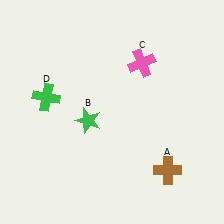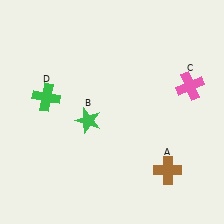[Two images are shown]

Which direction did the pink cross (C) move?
The pink cross (C) moved right.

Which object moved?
The pink cross (C) moved right.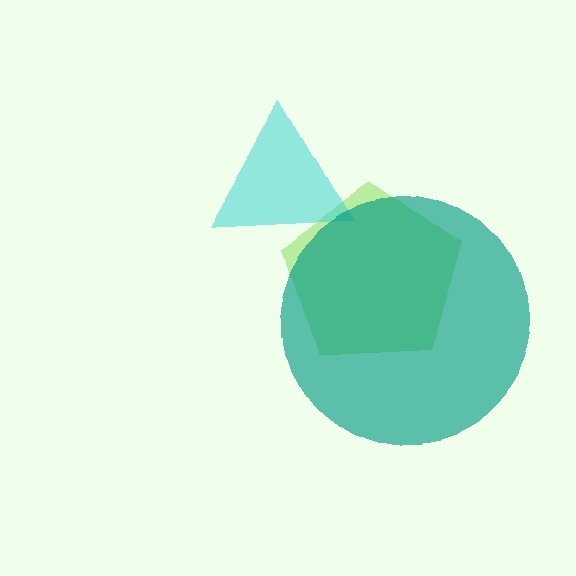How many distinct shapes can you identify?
There are 3 distinct shapes: a lime pentagon, a cyan triangle, a teal circle.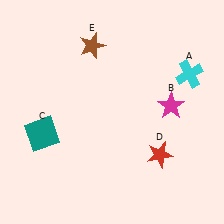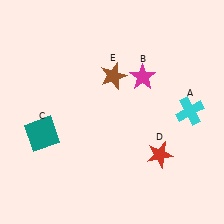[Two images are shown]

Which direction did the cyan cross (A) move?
The cyan cross (A) moved down.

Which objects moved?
The objects that moved are: the cyan cross (A), the magenta star (B), the brown star (E).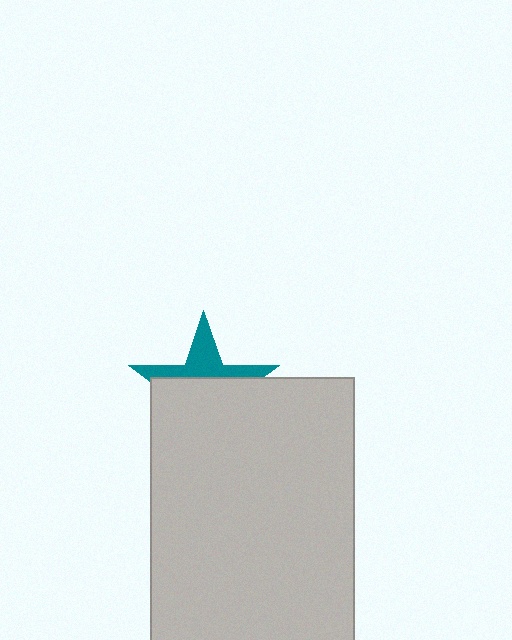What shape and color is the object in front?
The object in front is a light gray rectangle.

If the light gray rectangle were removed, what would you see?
You would see the complete teal star.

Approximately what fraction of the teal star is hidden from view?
Roughly 63% of the teal star is hidden behind the light gray rectangle.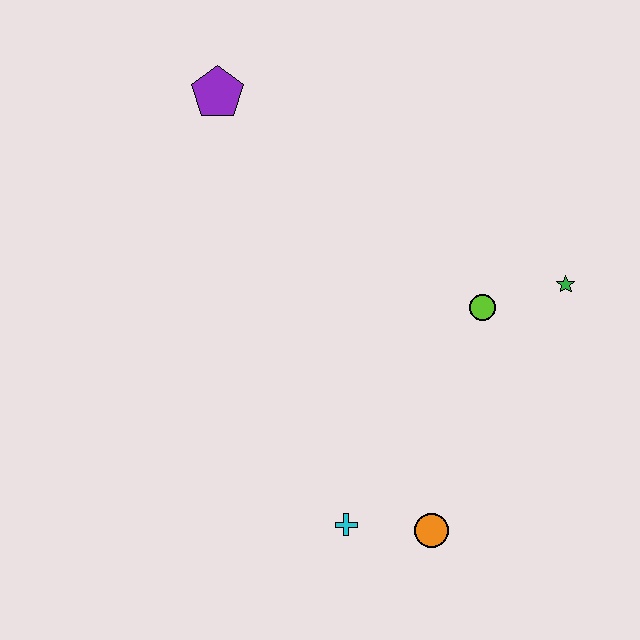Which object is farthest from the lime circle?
The purple pentagon is farthest from the lime circle.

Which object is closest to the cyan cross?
The orange circle is closest to the cyan cross.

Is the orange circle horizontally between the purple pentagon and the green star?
Yes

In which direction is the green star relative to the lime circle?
The green star is to the right of the lime circle.